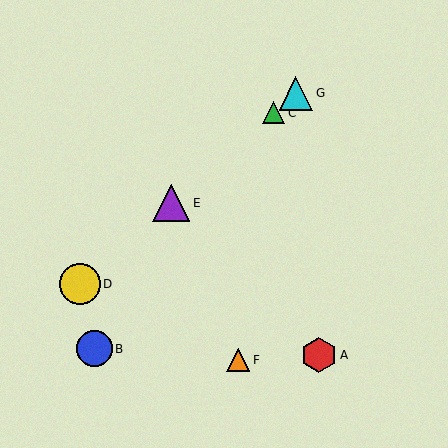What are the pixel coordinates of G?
Object G is at (296, 93).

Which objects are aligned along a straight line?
Objects C, D, E, G are aligned along a straight line.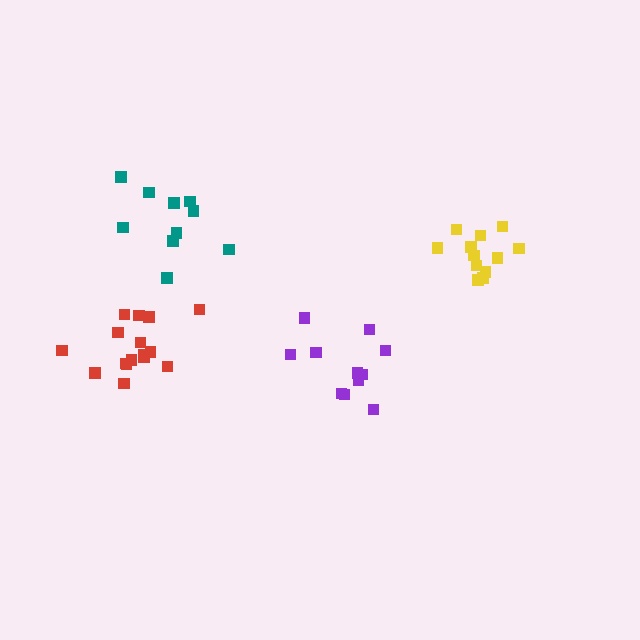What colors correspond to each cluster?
The clusters are colored: yellow, purple, teal, red.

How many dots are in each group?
Group 1: 12 dots, Group 2: 11 dots, Group 3: 10 dots, Group 4: 16 dots (49 total).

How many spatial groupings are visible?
There are 4 spatial groupings.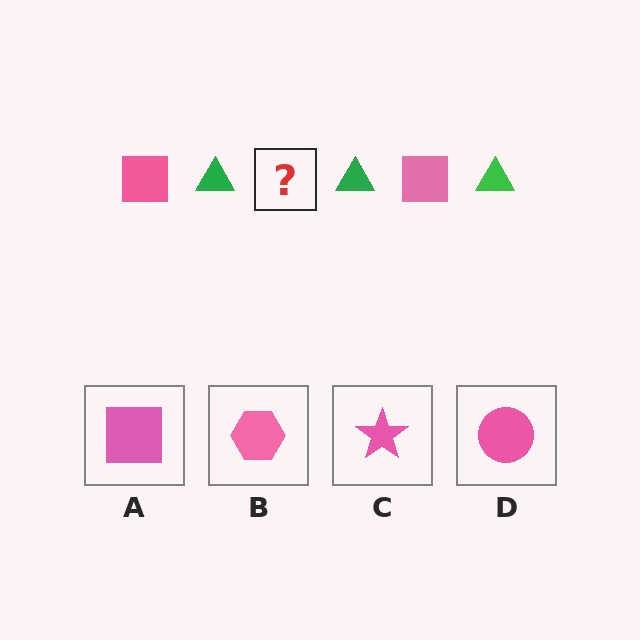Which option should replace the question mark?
Option A.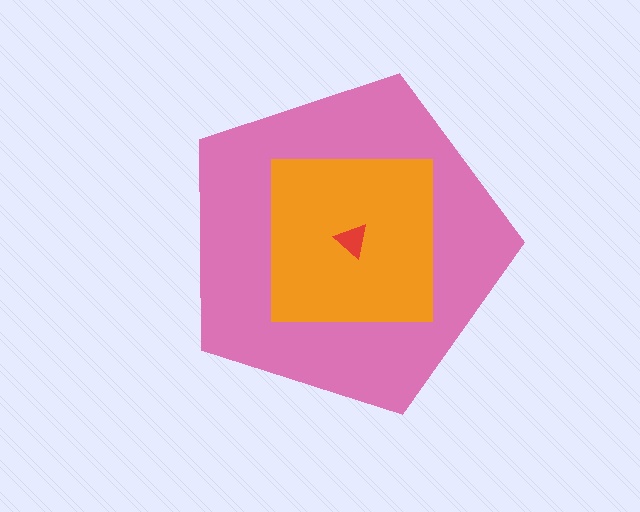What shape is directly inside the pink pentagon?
The orange square.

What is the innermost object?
The red triangle.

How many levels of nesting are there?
3.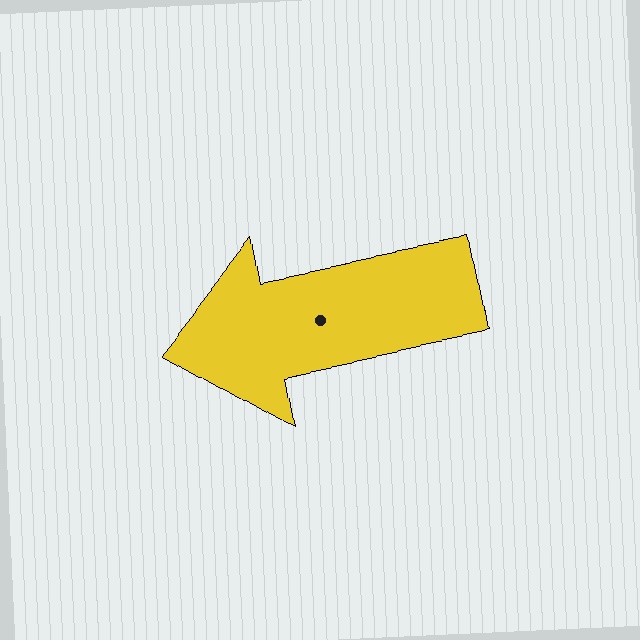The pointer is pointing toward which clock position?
Roughly 9 o'clock.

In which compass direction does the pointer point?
West.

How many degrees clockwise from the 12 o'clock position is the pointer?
Approximately 259 degrees.